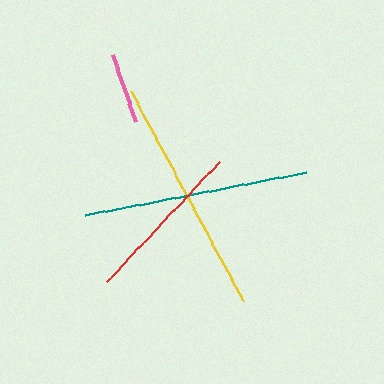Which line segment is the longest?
The yellow line is the longest at approximately 238 pixels.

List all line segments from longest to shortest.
From longest to shortest: yellow, teal, red, pink.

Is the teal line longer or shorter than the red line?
The teal line is longer than the red line.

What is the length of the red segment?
The red segment is approximately 165 pixels long.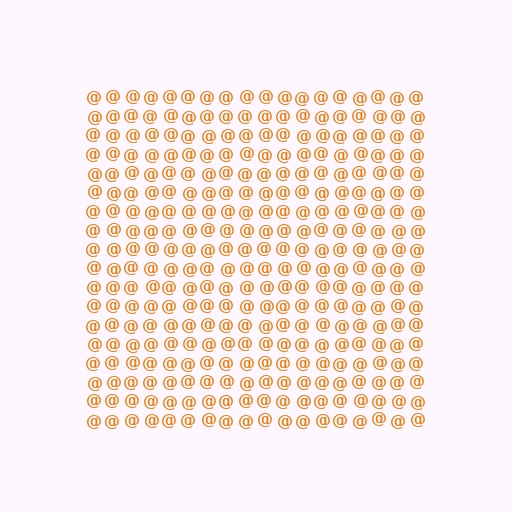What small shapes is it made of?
It is made of small at signs.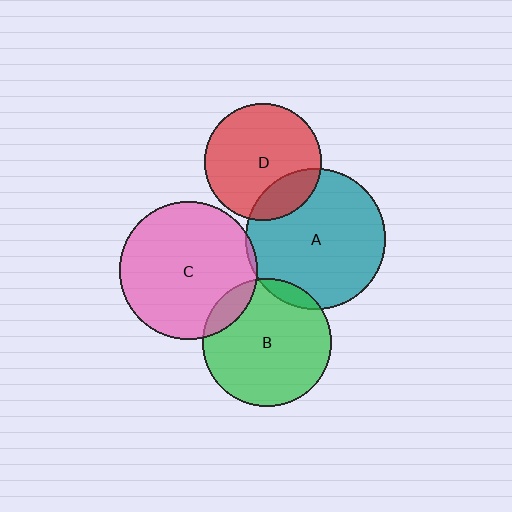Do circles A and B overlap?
Yes.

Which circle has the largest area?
Circle A (teal).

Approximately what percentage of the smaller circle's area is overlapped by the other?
Approximately 5%.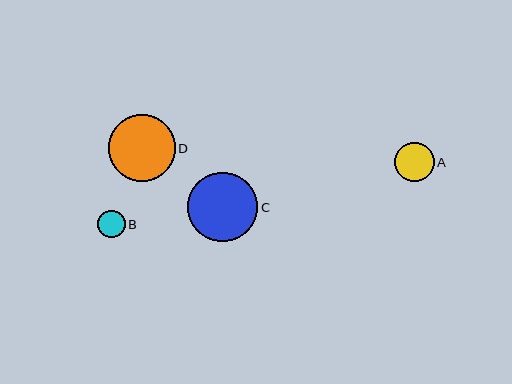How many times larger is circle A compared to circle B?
Circle A is approximately 1.4 times the size of circle B.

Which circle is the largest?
Circle C is the largest with a size of approximately 70 pixels.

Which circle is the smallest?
Circle B is the smallest with a size of approximately 28 pixels.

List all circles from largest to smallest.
From largest to smallest: C, D, A, B.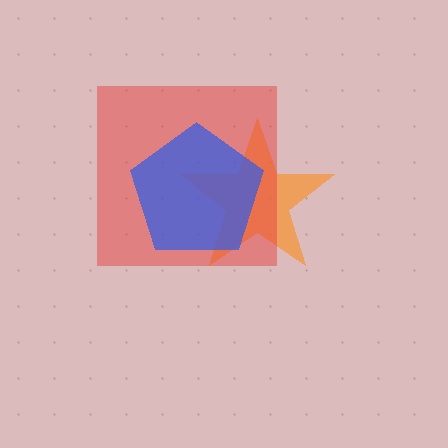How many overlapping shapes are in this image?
There are 3 overlapping shapes in the image.